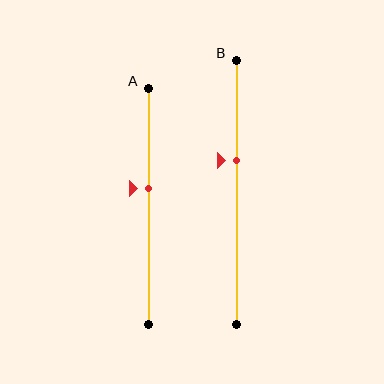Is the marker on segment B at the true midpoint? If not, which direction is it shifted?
No, the marker on segment B is shifted upward by about 12% of the segment length.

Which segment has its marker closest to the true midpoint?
Segment A has its marker closest to the true midpoint.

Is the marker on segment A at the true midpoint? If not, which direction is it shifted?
No, the marker on segment A is shifted upward by about 8% of the segment length.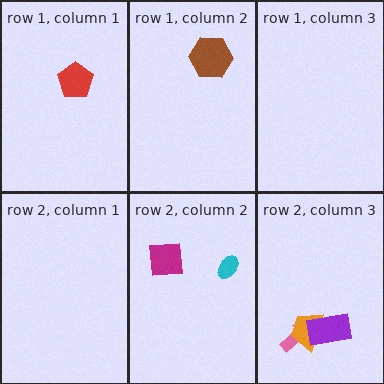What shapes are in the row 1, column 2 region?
The brown hexagon.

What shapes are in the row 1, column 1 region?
The red pentagon.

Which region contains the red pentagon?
The row 1, column 1 region.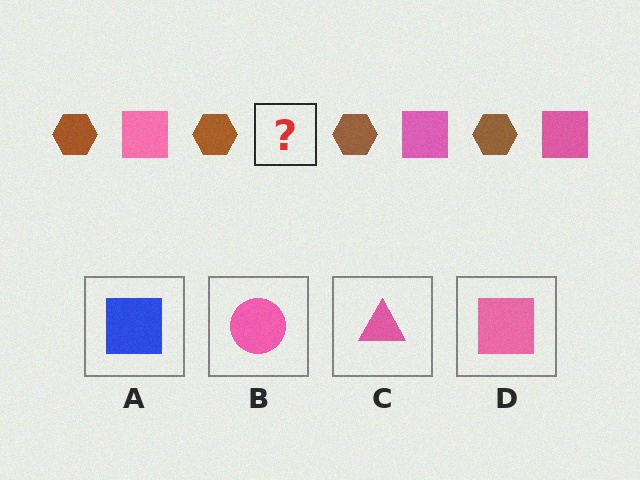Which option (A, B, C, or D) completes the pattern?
D.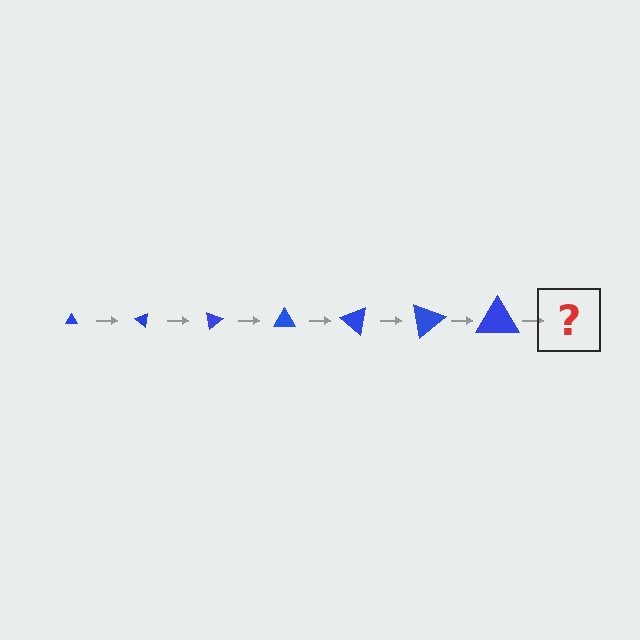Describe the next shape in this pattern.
It should be a triangle, larger than the previous one and rotated 280 degrees from the start.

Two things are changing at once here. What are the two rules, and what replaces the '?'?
The two rules are that the triangle grows larger each step and it rotates 40 degrees each step. The '?' should be a triangle, larger than the previous one and rotated 280 degrees from the start.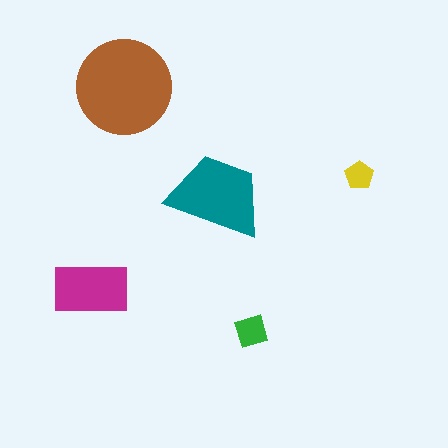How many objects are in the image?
There are 5 objects in the image.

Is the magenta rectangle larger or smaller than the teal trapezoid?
Smaller.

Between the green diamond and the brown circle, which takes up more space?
The brown circle.